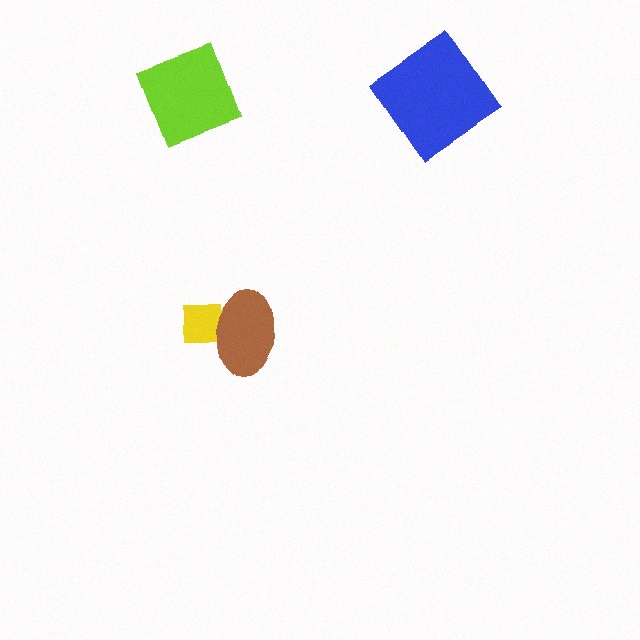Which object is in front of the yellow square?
The brown ellipse is in front of the yellow square.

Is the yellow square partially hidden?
Yes, it is partially covered by another shape.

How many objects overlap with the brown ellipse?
1 object overlaps with the brown ellipse.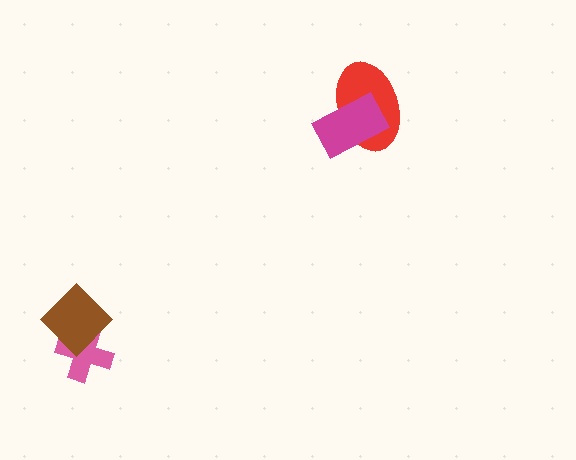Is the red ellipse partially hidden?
Yes, it is partially covered by another shape.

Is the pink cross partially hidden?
Yes, it is partially covered by another shape.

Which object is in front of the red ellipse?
The magenta rectangle is in front of the red ellipse.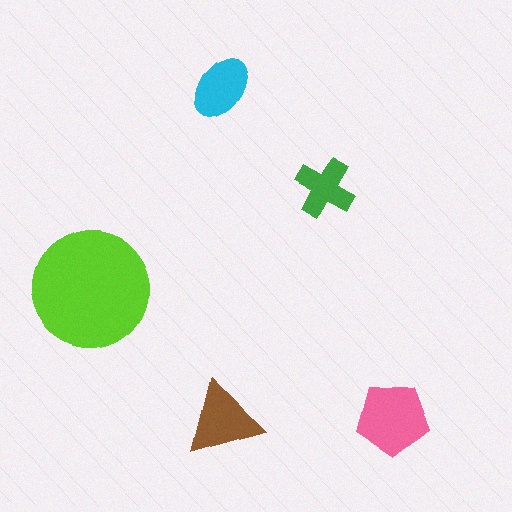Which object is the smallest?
The green cross.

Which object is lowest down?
The brown triangle is bottommost.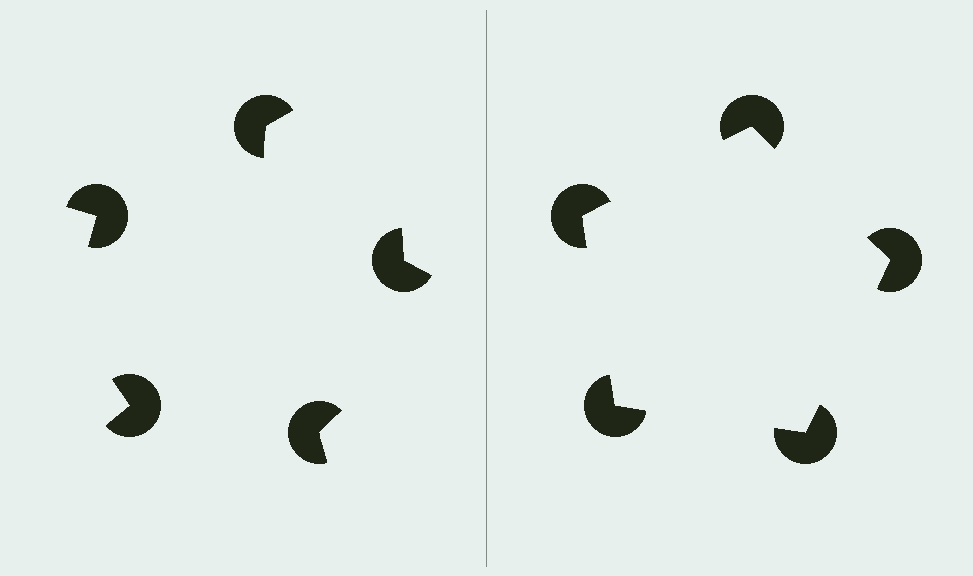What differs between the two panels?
The pac-man discs are positioned identically on both sides; only the wedge orientations differ. On the right they align to a pentagon; on the left they are misaligned.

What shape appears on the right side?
An illusory pentagon.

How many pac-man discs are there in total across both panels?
10 — 5 on each side.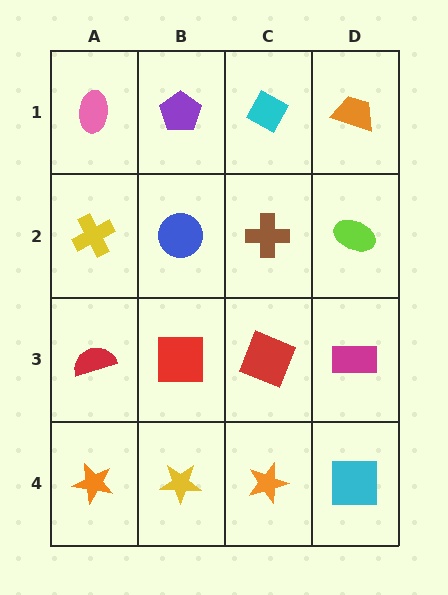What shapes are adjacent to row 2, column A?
A pink ellipse (row 1, column A), a red semicircle (row 3, column A), a blue circle (row 2, column B).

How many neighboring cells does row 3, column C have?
4.